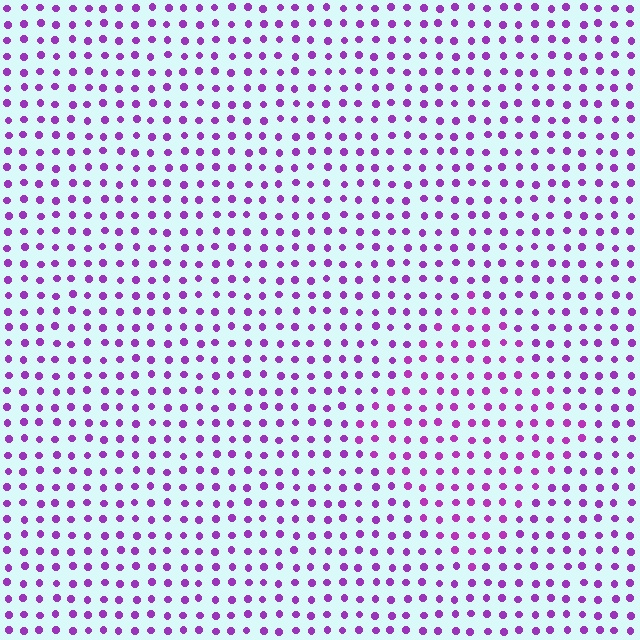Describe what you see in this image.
The image is filled with small purple elements in a uniform arrangement. A diamond-shaped region is visible where the elements are tinted to a slightly different hue, forming a subtle color boundary.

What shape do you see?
I see a diamond.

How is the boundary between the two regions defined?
The boundary is defined purely by a slight shift in hue (about 14 degrees). Spacing, size, and orientation are identical on both sides.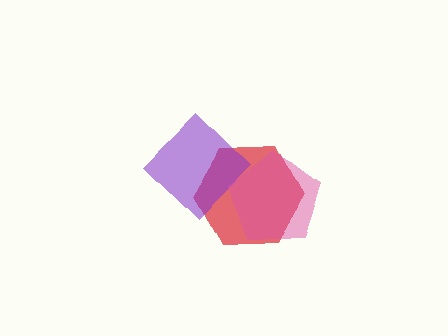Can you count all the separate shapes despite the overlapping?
Yes, there are 3 separate shapes.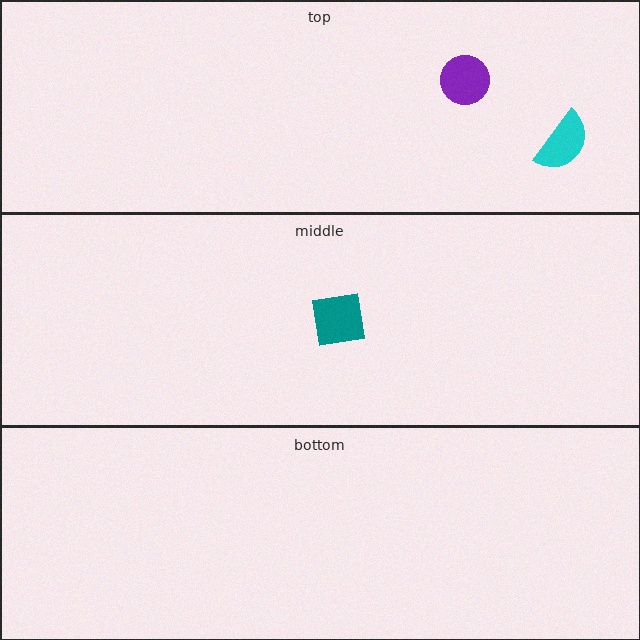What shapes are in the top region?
The cyan semicircle, the purple circle.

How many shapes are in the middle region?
1.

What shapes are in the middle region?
The teal square.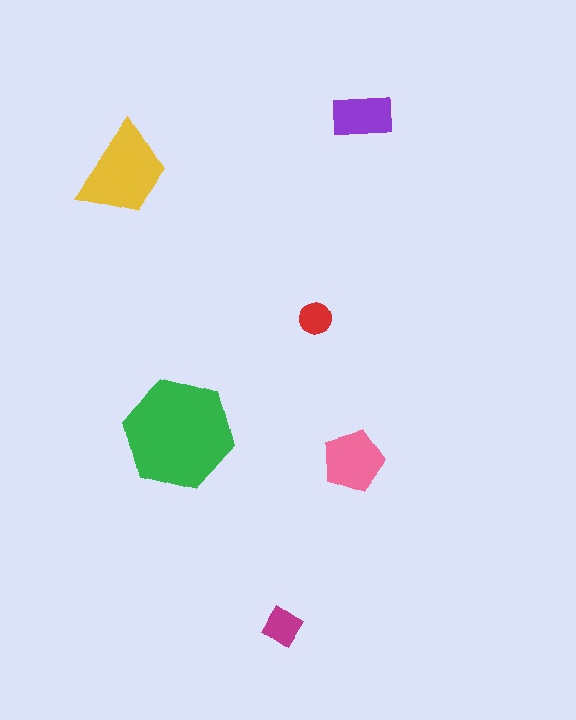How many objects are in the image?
There are 6 objects in the image.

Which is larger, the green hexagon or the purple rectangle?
The green hexagon.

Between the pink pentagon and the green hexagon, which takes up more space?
The green hexagon.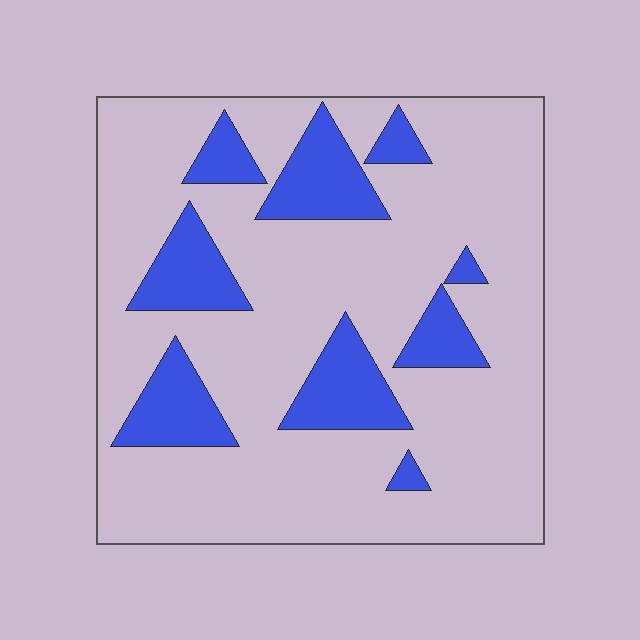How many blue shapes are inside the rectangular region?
9.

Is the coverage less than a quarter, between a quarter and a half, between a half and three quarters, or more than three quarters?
Less than a quarter.